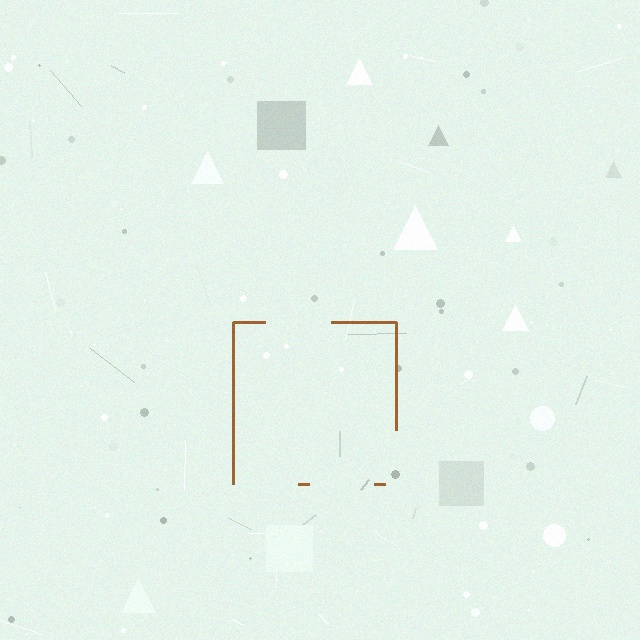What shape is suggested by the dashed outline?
The dashed outline suggests a square.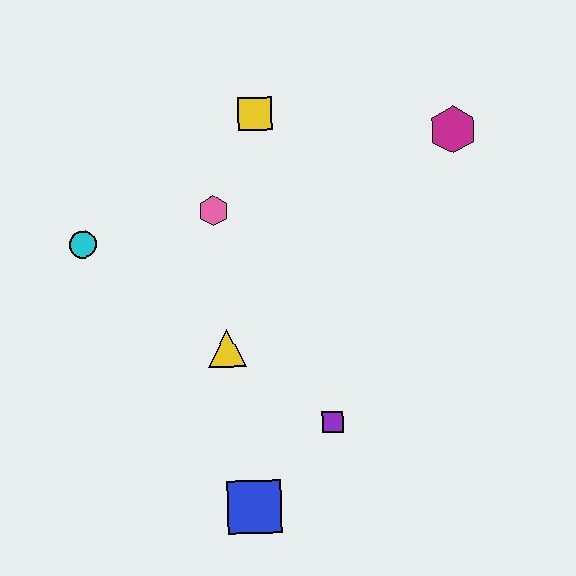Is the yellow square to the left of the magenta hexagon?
Yes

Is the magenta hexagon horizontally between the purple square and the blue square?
No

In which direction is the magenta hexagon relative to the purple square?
The magenta hexagon is above the purple square.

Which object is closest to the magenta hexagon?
The yellow square is closest to the magenta hexagon.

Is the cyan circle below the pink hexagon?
Yes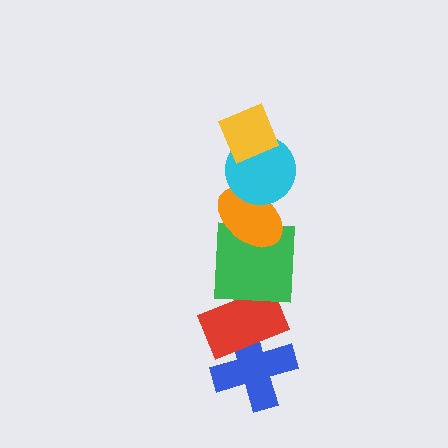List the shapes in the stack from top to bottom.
From top to bottom: the yellow diamond, the cyan circle, the orange ellipse, the green square, the red rectangle, the blue cross.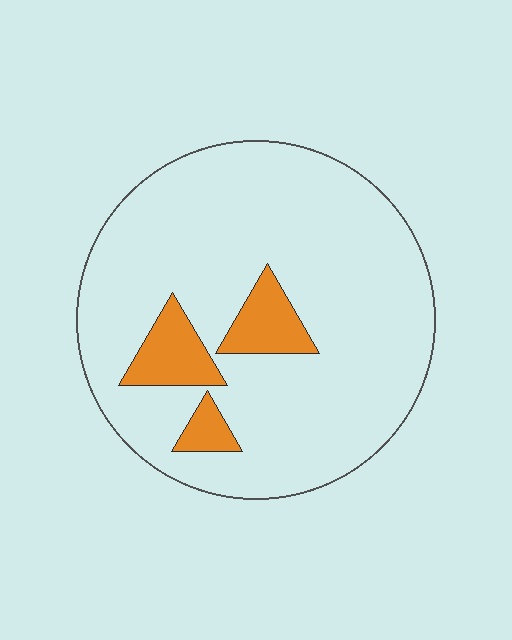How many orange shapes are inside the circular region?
3.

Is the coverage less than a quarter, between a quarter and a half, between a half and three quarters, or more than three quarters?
Less than a quarter.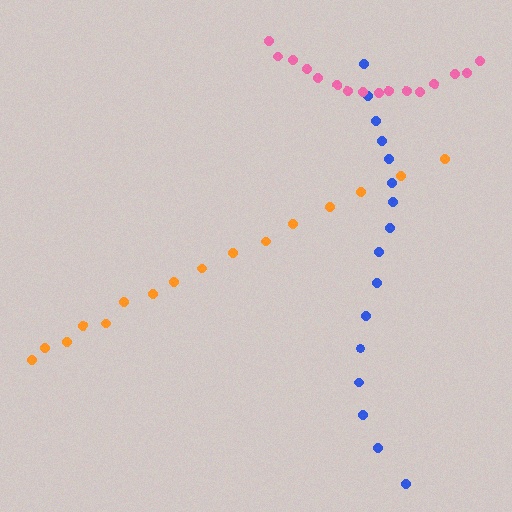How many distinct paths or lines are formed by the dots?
There are 3 distinct paths.